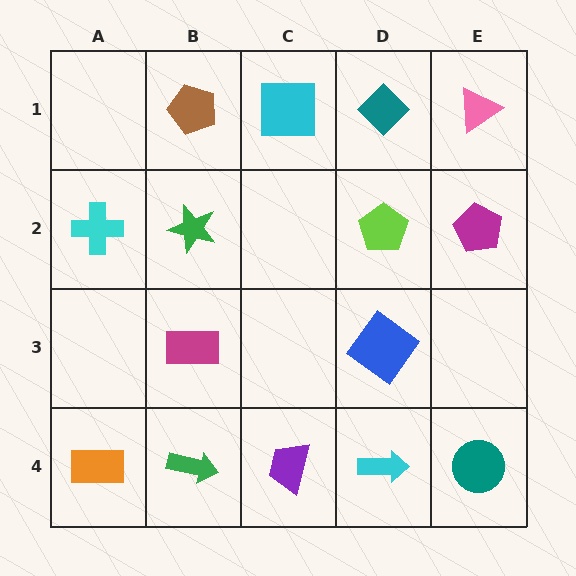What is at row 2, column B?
A green star.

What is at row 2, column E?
A magenta pentagon.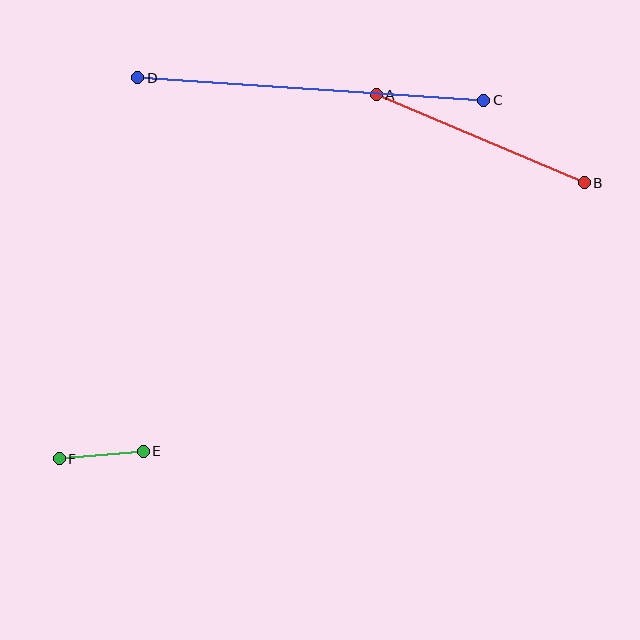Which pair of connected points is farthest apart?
Points C and D are farthest apart.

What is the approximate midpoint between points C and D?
The midpoint is at approximately (311, 89) pixels.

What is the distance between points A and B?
The distance is approximately 226 pixels.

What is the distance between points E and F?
The distance is approximately 85 pixels.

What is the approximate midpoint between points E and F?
The midpoint is at approximately (101, 455) pixels.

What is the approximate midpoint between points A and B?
The midpoint is at approximately (480, 139) pixels.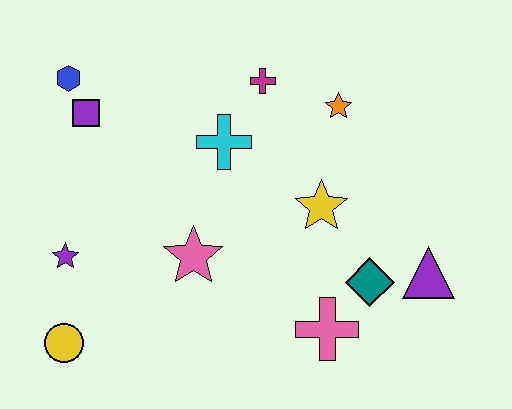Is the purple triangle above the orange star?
No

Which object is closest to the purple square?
The blue hexagon is closest to the purple square.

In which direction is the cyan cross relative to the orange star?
The cyan cross is to the left of the orange star.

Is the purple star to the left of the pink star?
Yes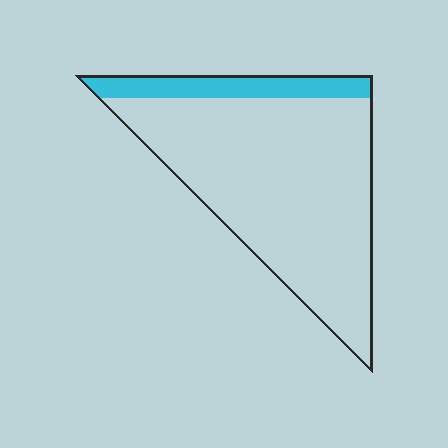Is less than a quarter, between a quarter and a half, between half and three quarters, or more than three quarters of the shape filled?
Less than a quarter.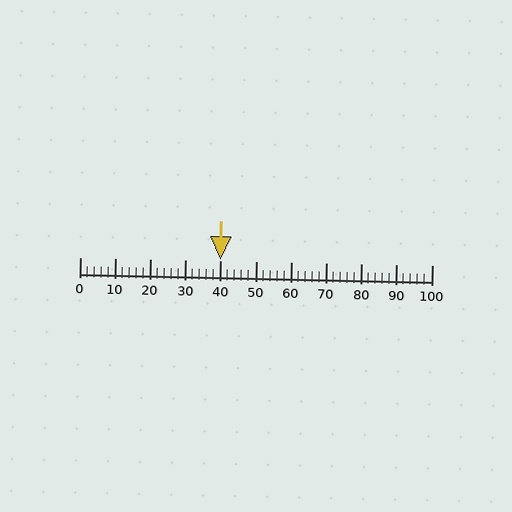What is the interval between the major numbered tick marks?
The major tick marks are spaced 10 units apart.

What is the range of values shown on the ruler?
The ruler shows values from 0 to 100.